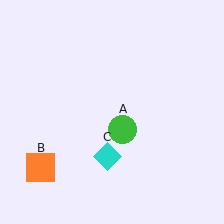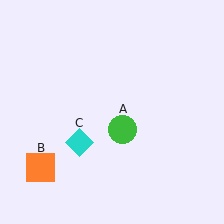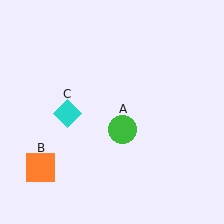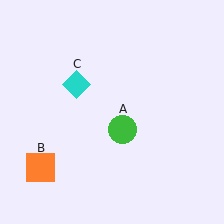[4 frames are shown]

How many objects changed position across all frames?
1 object changed position: cyan diamond (object C).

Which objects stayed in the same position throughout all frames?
Green circle (object A) and orange square (object B) remained stationary.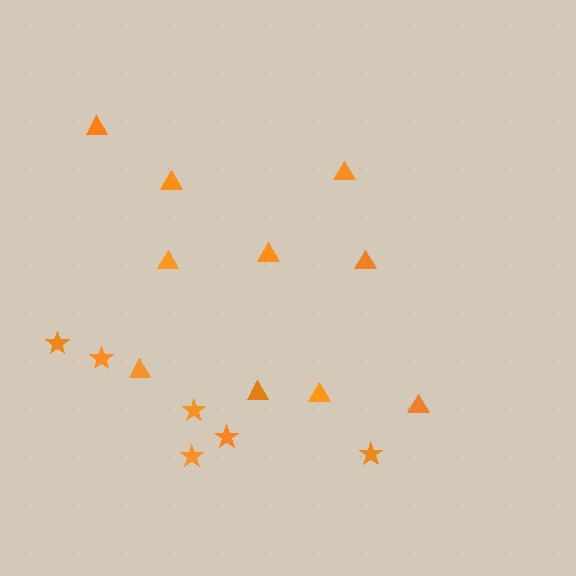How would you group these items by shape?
There are 2 groups: one group of triangles (10) and one group of stars (6).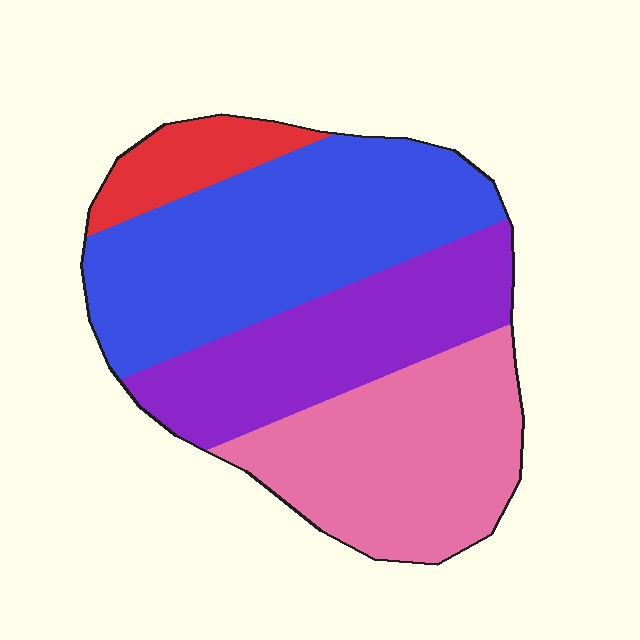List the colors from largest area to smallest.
From largest to smallest: blue, pink, purple, red.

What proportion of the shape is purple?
Purple covers 25% of the shape.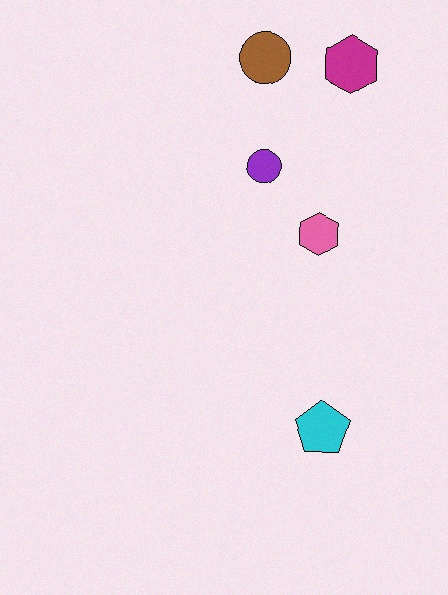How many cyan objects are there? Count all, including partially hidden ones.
There is 1 cyan object.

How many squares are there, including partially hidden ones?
There are no squares.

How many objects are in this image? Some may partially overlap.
There are 5 objects.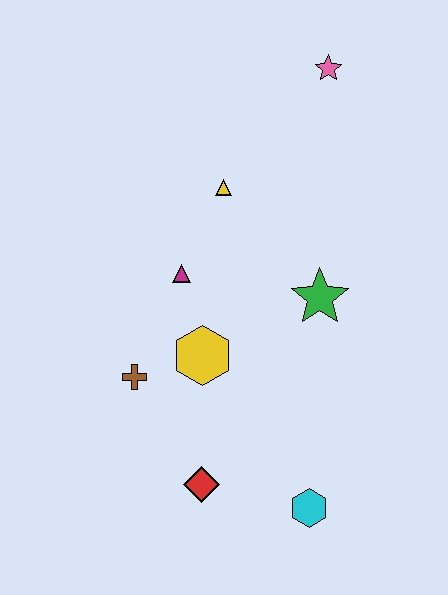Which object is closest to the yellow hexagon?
The brown cross is closest to the yellow hexagon.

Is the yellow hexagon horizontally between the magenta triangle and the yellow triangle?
Yes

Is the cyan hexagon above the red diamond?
No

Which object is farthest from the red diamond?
The pink star is farthest from the red diamond.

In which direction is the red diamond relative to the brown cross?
The red diamond is below the brown cross.